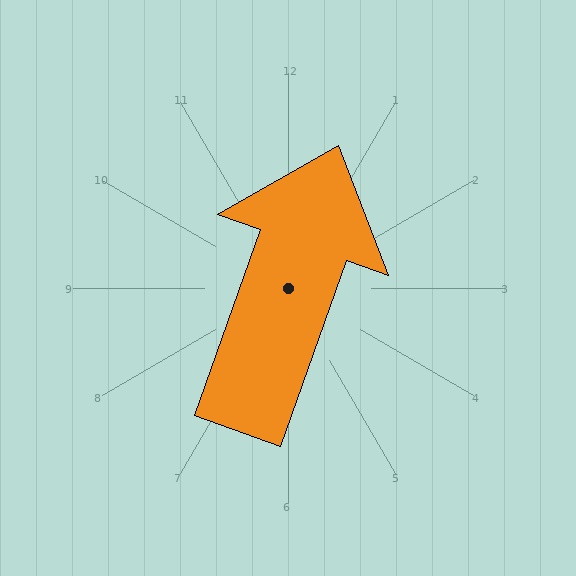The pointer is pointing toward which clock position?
Roughly 1 o'clock.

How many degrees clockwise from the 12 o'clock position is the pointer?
Approximately 19 degrees.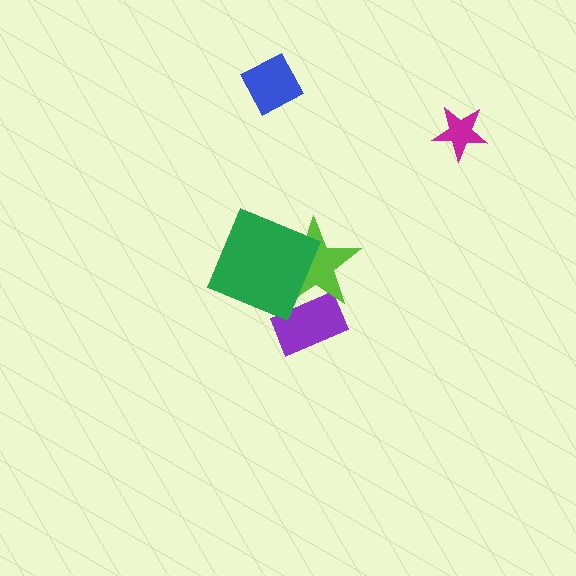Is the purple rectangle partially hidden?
Yes, it is partially covered by another shape.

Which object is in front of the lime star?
The green square is in front of the lime star.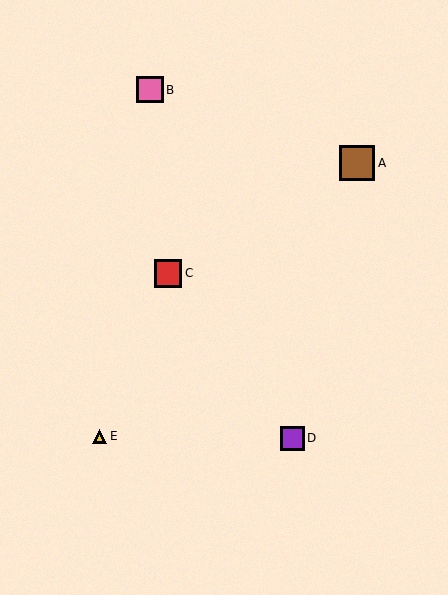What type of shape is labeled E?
Shape E is a yellow triangle.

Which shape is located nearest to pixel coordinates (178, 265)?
The red square (labeled C) at (168, 273) is nearest to that location.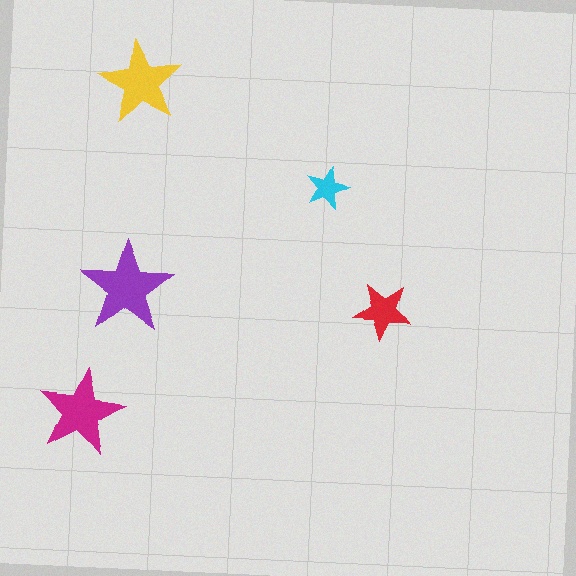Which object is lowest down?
The magenta star is bottommost.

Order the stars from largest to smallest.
the purple one, the magenta one, the yellow one, the red one, the cyan one.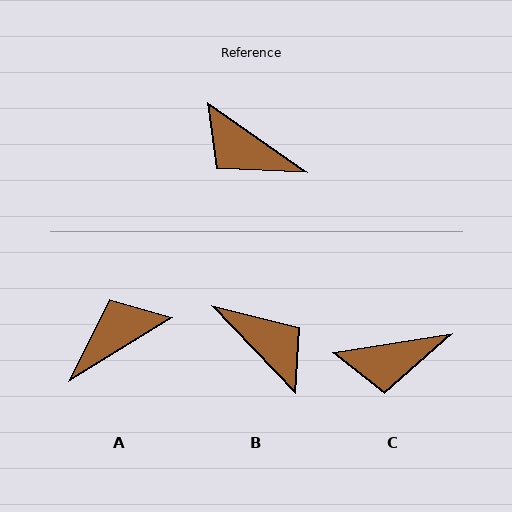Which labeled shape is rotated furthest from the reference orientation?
B, about 168 degrees away.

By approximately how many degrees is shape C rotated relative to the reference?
Approximately 44 degrees counter-clockwise.